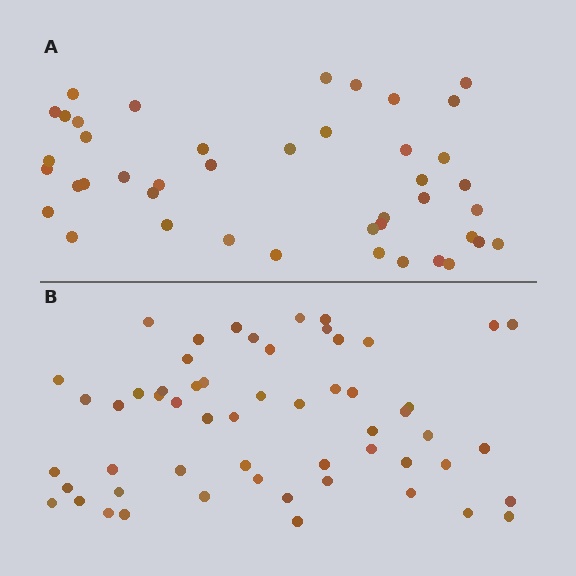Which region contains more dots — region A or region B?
Region B (the bottom region) has more dots.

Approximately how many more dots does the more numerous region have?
Region B has approximately 15 more dots than region A.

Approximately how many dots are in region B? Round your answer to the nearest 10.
About 60 dots. (The exact count is 56, which rounds to 60.)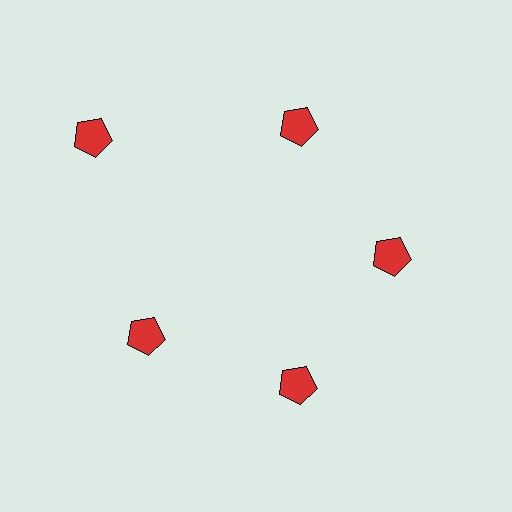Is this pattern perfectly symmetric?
No. The 5 red pentagons are arranged in a ring, but one element near the 10 o'clock position is pushed outward from the center, breaking the 5-fold rotational symmetry.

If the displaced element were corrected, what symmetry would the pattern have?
It would have 5-fold rotational symmetry — the pattern would map onto itself every 72 degrees.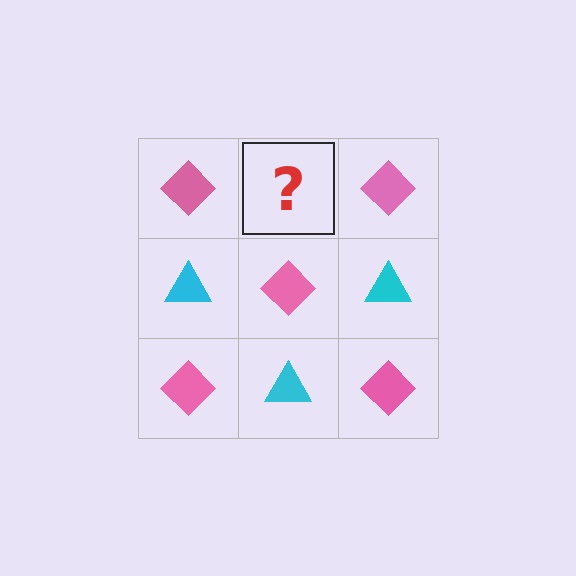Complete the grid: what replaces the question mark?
The question mark should be replaced with a cyan triangle.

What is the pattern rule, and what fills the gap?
The rule is that it alternates pink diamond and cyan triangle in a checkerboard pattern. The gap should be filled with a cyan triangle.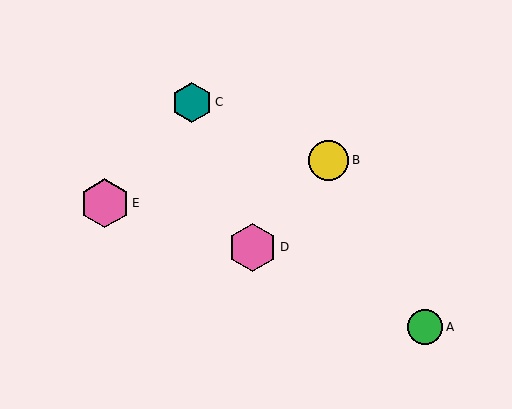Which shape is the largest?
The pink hexagon (labeled E) is the largest.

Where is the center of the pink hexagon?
The center of the pink hexagon is at (105, 203).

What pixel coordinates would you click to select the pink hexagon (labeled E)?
Click at (105, 203) to select the pink hexagon E.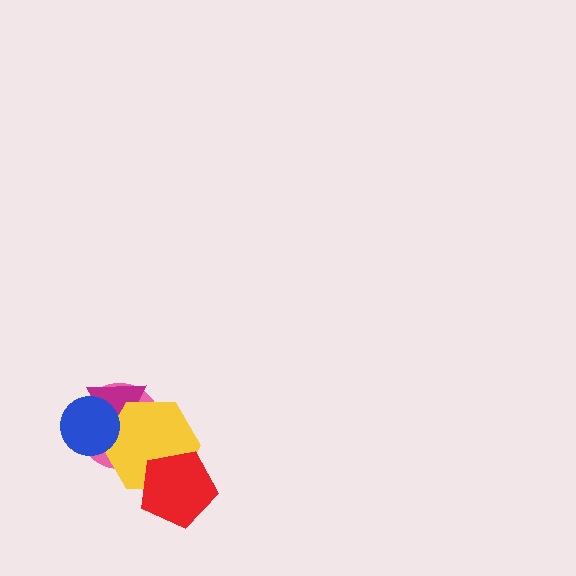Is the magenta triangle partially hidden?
Yes, it is partially covered by another shape.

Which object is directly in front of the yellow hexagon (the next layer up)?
The blue circle is directly in front of the yellow hexagon.